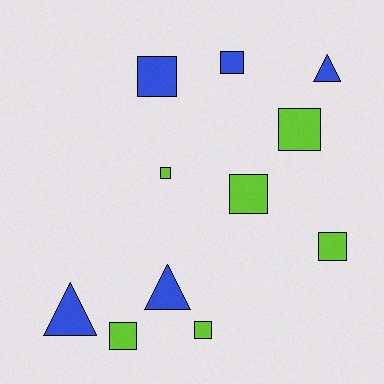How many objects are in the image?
There are 11 objects.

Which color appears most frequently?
Lime, with 6 objects.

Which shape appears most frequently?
Square, with 8 objects.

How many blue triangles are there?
There are 3 blue triangles.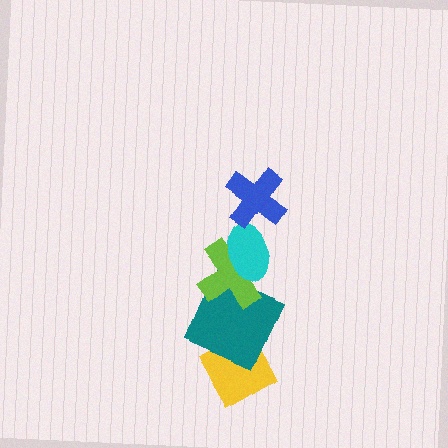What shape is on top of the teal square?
The lime cross is on top of the teal square.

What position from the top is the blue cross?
The blue cross is 1st from the top.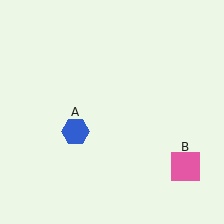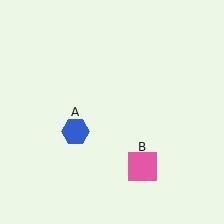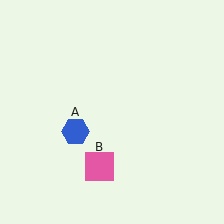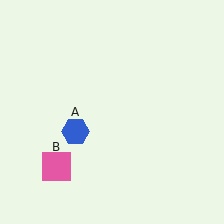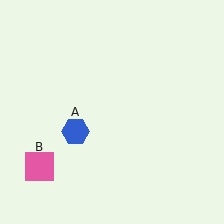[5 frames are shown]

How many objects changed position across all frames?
1 object changed position: pink square (object B).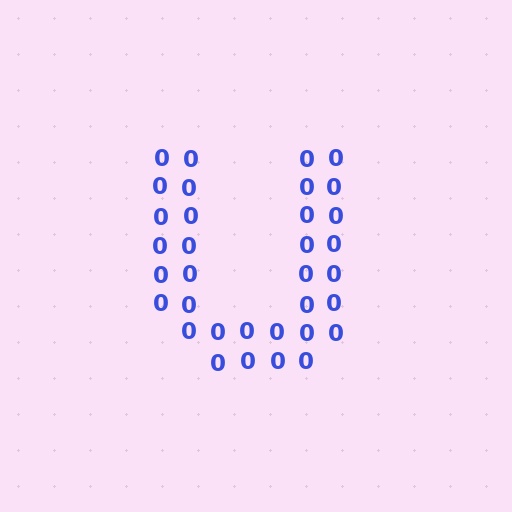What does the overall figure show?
The overall figure shows the letter U.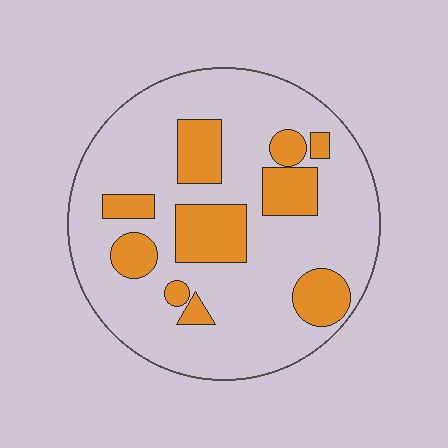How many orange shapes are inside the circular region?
10.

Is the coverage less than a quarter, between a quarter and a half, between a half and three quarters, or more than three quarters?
Less than a quarter.